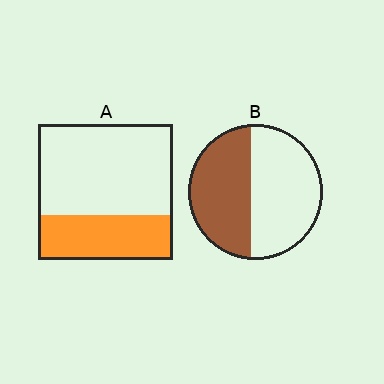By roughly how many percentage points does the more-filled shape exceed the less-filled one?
By roughly 15 percentage points (B over A).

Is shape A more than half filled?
No.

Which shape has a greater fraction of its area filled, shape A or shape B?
Shape B.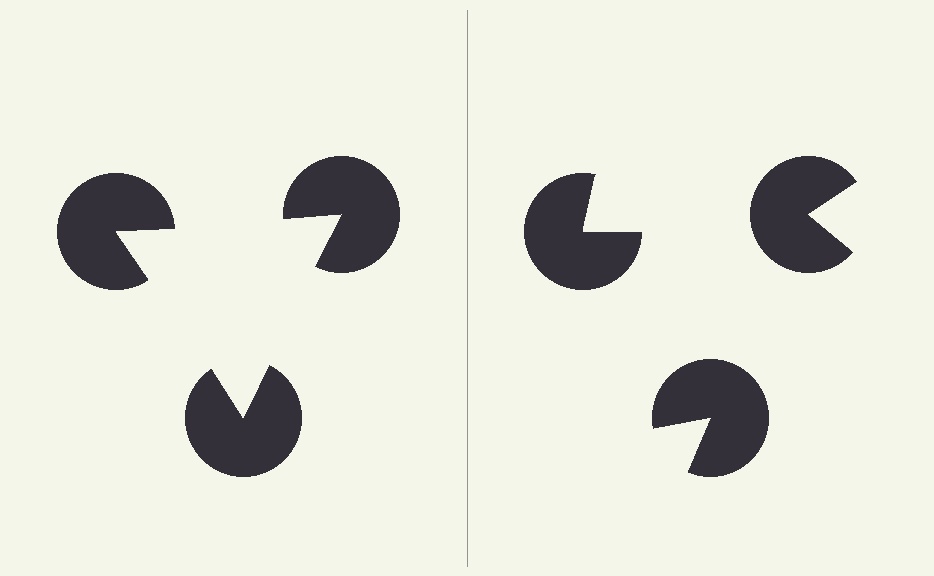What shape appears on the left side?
An illusory triangle.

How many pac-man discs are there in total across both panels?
6 — 3 on each side.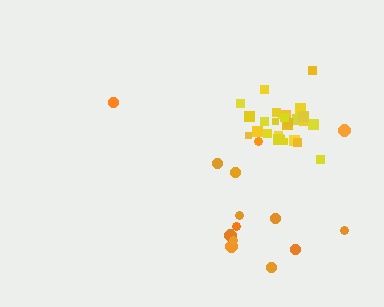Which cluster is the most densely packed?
Yellow.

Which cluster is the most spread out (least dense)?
Orange.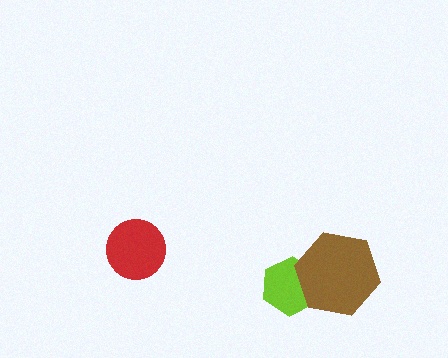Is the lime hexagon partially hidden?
Yes, it is partially covered by another shape.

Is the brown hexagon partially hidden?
No, no other shape covers it.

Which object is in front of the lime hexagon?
The brown hexagon is in front of the lime hexagon.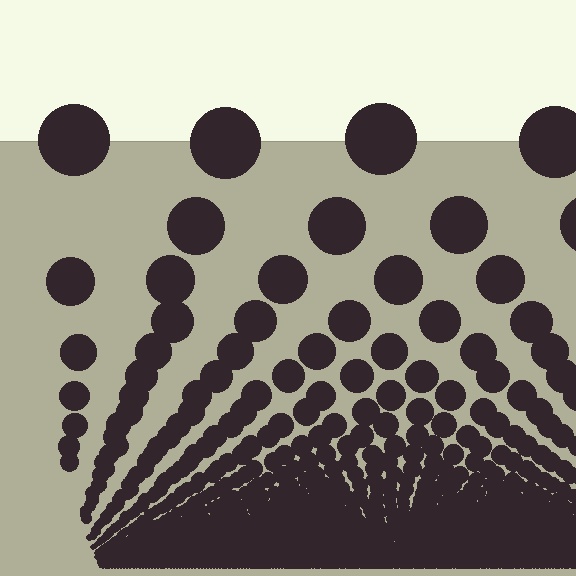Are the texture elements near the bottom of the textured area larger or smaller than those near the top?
Smaller. The gradient is inverted — elements near the bottom are smaller and denser.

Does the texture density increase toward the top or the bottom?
Density increases toward the bottom.